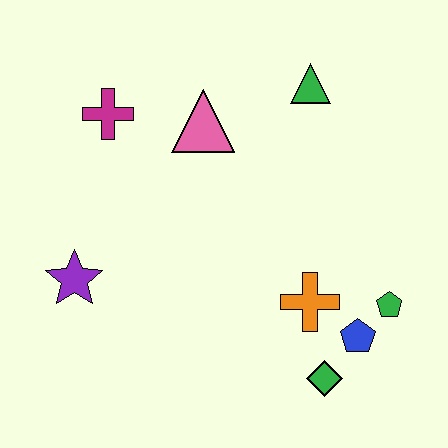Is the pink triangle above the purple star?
Yes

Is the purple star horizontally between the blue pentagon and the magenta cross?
No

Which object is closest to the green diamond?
The blue pentagon is closest to the green diamond.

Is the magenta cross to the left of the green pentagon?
Yes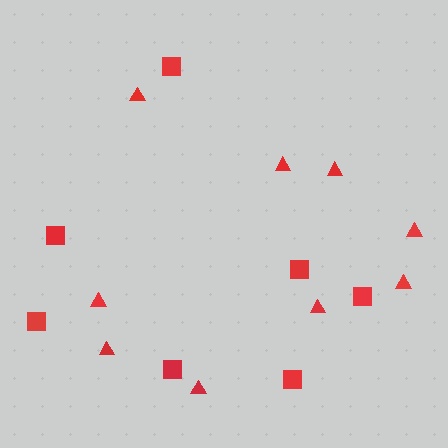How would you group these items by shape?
There are 2 groups: one group of squares (7) and one group of triangles (9).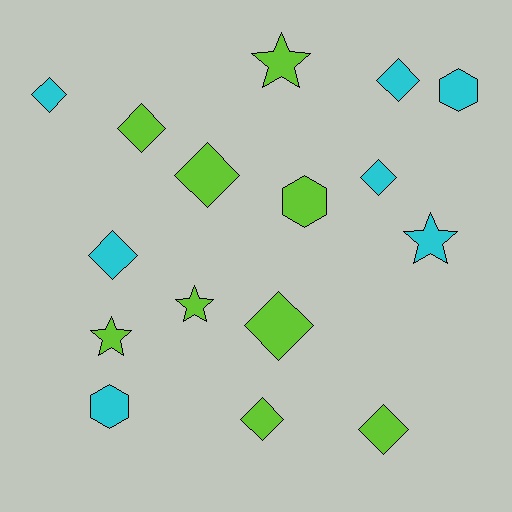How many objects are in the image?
There are 16 objects.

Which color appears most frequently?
Lime, with 9 objects.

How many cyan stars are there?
There is 1 cyan star.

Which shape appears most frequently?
Diamond, with 9 objects.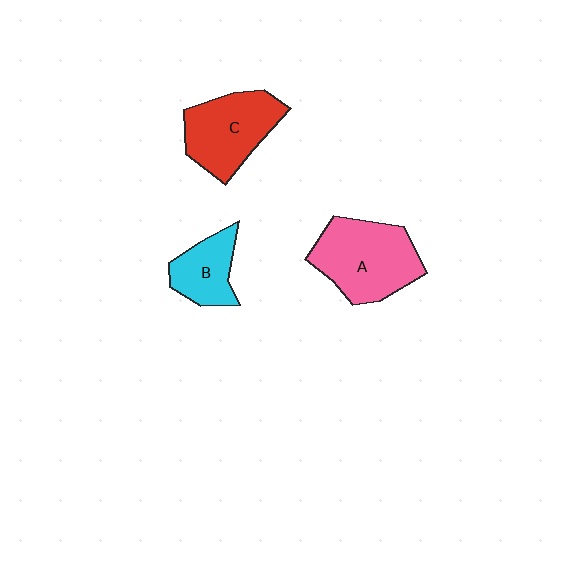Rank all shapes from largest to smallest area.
From largest to smallest: A (pink), C (red), B (cyan).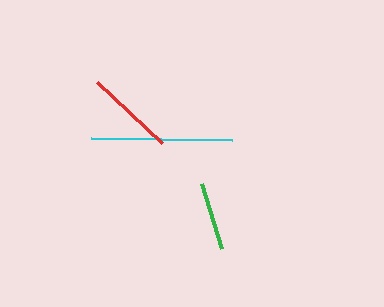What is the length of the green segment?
The green segment is approximately 68 pixels long.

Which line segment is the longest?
The cyan line is the longest at approximately 141 pixels.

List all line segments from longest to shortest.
From longest to shortest: cyan, red, green.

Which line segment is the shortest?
The green line is the shortest at approximately 68 pixels.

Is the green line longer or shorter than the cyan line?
The cyan line is longer than the green line.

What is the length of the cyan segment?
The cyan segment is approximately 141 pixels long.